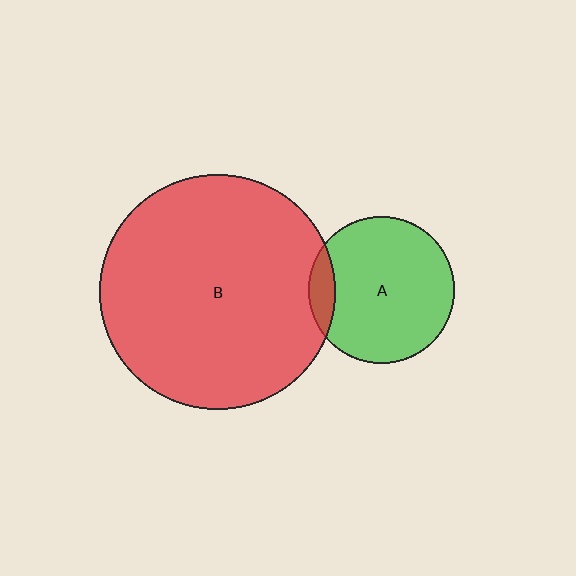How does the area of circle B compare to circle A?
Approximately 2.6 times.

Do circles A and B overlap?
Yes.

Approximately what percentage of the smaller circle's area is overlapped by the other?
Approximately 10%.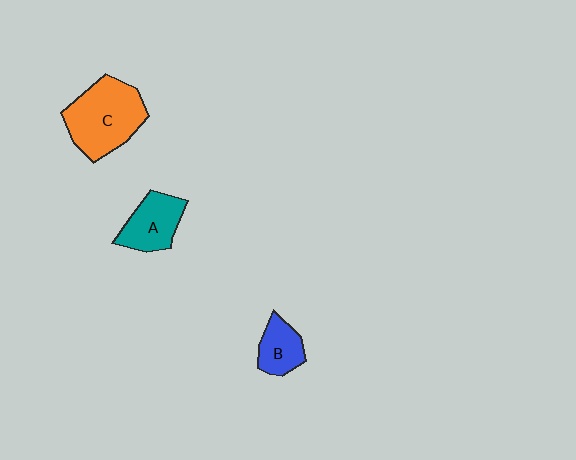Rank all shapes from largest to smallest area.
From largest to smallest: C (orange), A (teal), B (blue).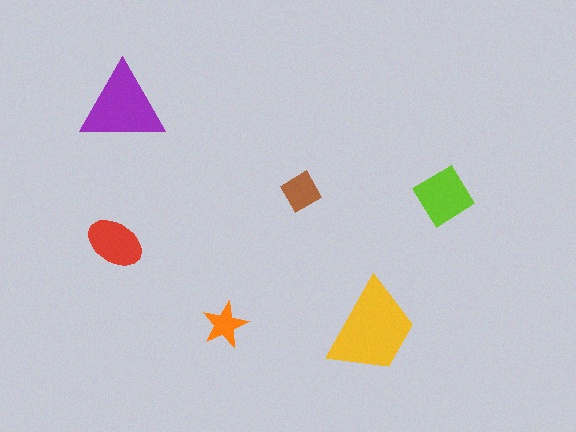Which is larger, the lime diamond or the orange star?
The lime diamond.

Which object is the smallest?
The orange star.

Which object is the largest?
The yellow trapezoid.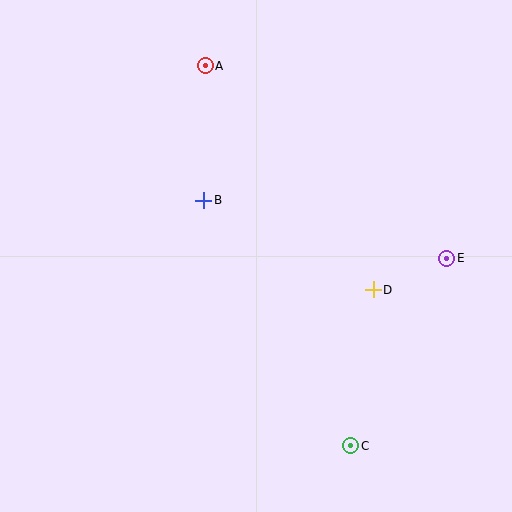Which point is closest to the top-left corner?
Point A is closest to the top-left corner.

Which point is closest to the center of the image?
Point B at (204, 200) is closest to the center.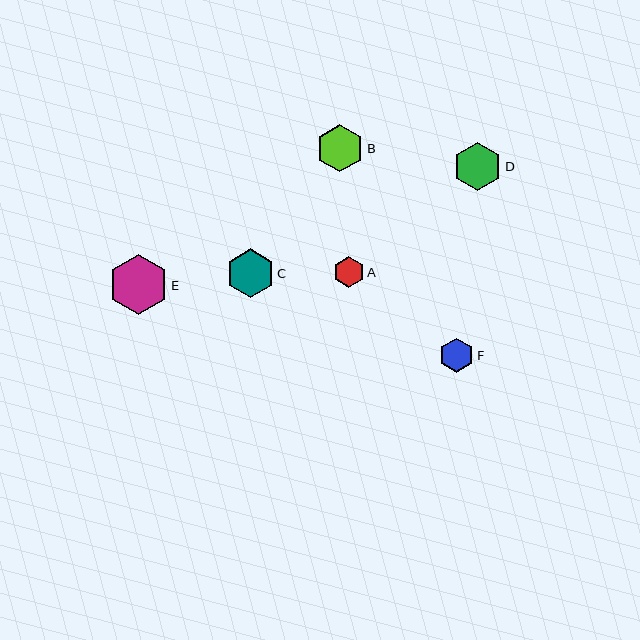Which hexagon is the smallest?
Hexagon A is the smallest with a size of approximately 31 pixels.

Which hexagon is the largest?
Hexagon E is the largest with a size of approximately 60 pixels.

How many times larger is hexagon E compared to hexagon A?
Hexagon E is approximately 1.9 times the size of hexagon A.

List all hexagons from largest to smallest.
From largest to smallest: E, C, D, B, F, A.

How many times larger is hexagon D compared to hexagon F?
Hexagon D is approximately 1.4 times the size of hexagon F.